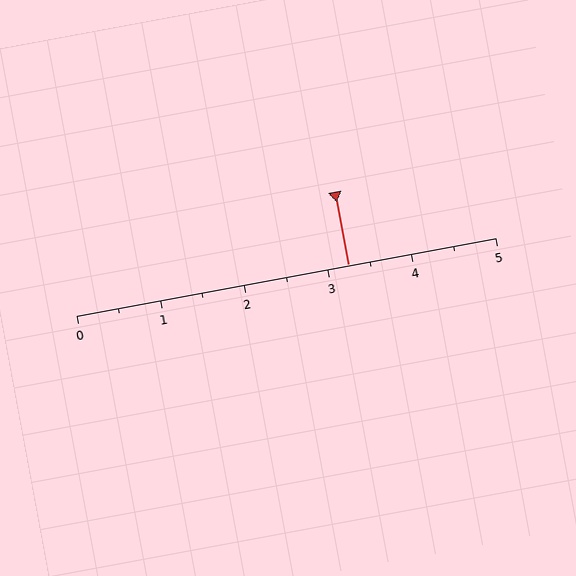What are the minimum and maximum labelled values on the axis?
The axis runs from 0 to 5.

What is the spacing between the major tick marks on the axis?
The major ticks are spaced 1 apart.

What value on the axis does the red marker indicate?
The marker indicates approximately 3.2.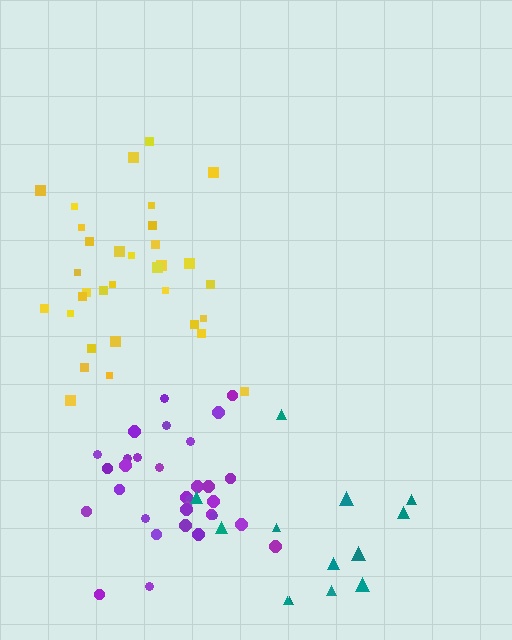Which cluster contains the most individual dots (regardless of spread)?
Yellow (33).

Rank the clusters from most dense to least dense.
purple, yellow, teal.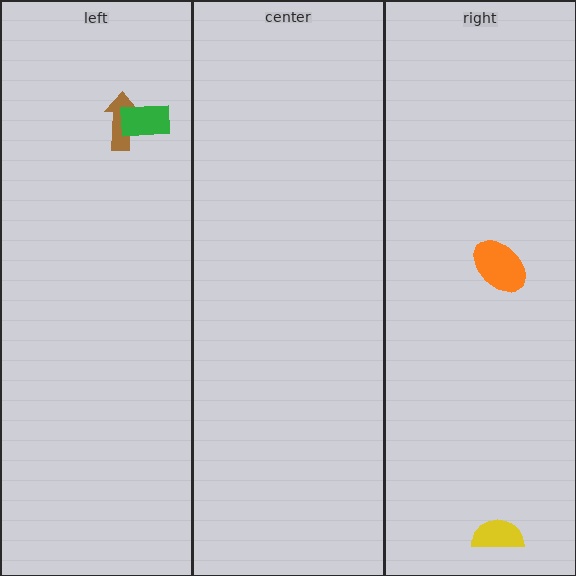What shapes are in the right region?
The orange ellipse, the yellow semicircle.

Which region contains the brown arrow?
The left region.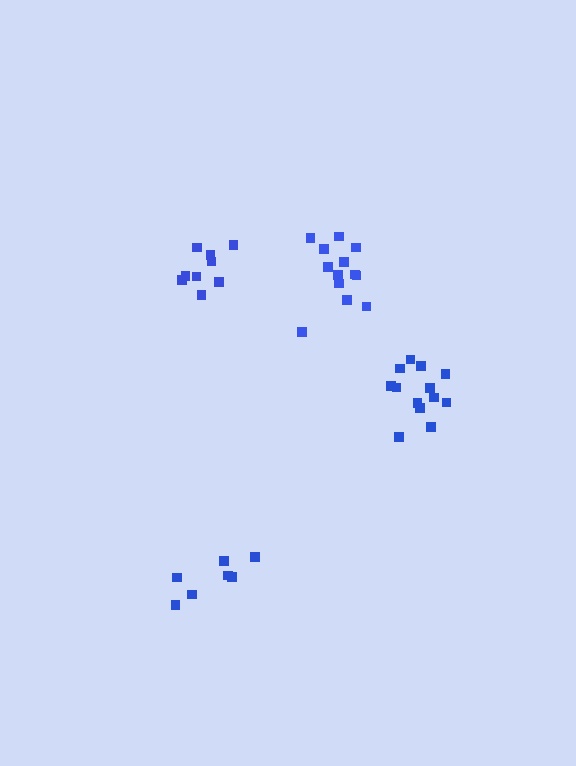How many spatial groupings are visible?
There are 4 spatial groupings.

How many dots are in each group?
Group 1: 13 dots, Group 2: 9 dots, Group 3: 13 dots, Group 4: 7 dots (42 total).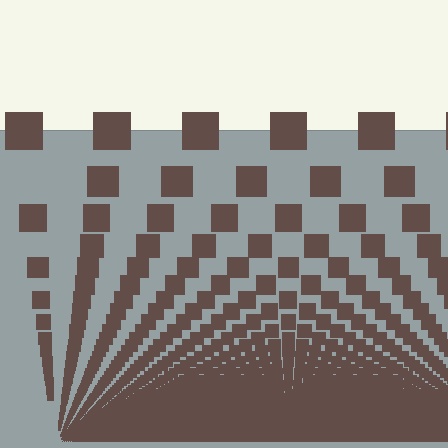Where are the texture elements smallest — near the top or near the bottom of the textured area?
Near the bottom.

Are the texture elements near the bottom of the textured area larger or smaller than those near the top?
Smaller. The gradient is inverted — elements near the bottom are smaller and denser.